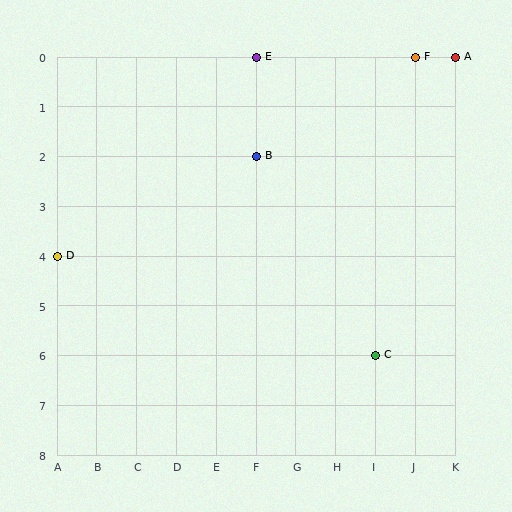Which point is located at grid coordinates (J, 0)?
Point F is at (J, 0).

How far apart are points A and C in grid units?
Points A and C are 2 columns and 6 rows apart (about 6.3 grid units diagonally).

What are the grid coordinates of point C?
Point C is at grid coordinates (I, 6).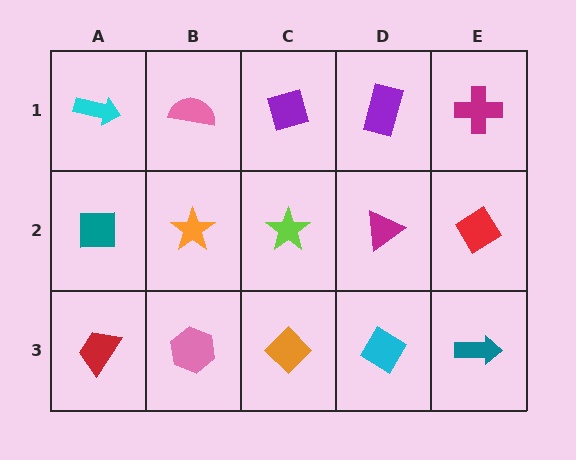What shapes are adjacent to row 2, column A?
A cyan arrow (row 1, column A), a red trapezoid (row 3, column A), an orange star (row 2, column B).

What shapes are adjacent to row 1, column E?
A red diamond (row 2, column E), a purple rectangle (row 1, column D).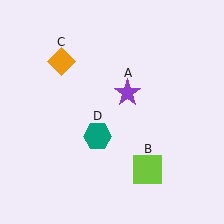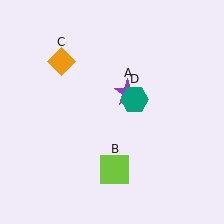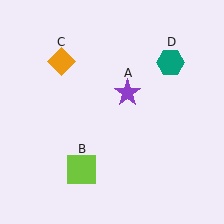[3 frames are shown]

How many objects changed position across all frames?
2 objects changed position: lime square (object B), teal hexagon (object D).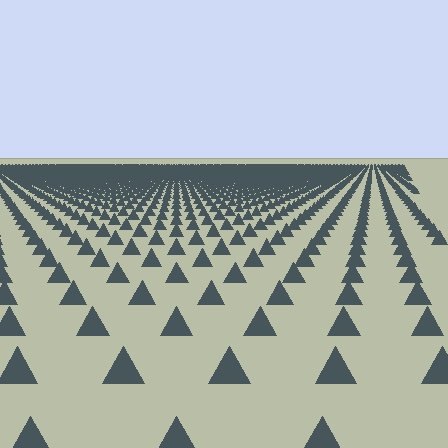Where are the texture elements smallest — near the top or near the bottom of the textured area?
Near the top.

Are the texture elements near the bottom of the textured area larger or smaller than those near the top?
Larger. Near the bottom, elements are closer to the viewer and appear at a bigger on-screen size.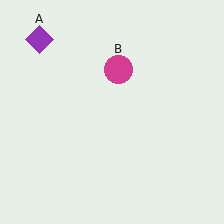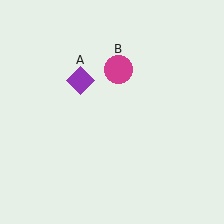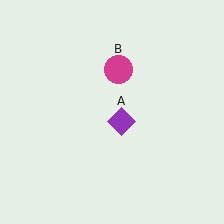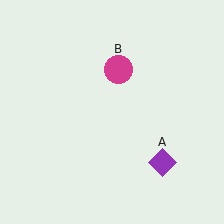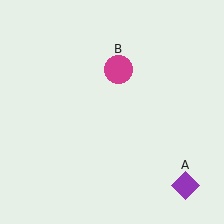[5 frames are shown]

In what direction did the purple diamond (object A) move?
The purple diamond (object A) moved down and to the right.